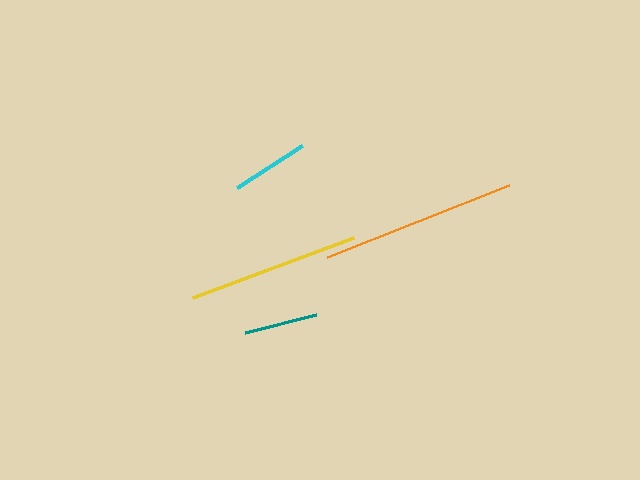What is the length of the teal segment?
The teal segment is approximately 73 pixels long.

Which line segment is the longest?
The orange line is the longest at approximately 196 pixels.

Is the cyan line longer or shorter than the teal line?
The cyan line is longer than the teal line.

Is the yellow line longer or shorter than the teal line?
The yellow line is longer than the teal line.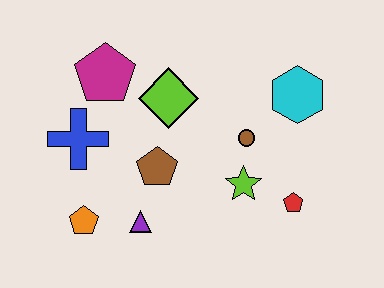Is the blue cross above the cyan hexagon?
No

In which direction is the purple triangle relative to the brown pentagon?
The purple triangle is below the brown pentagon.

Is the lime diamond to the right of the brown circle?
No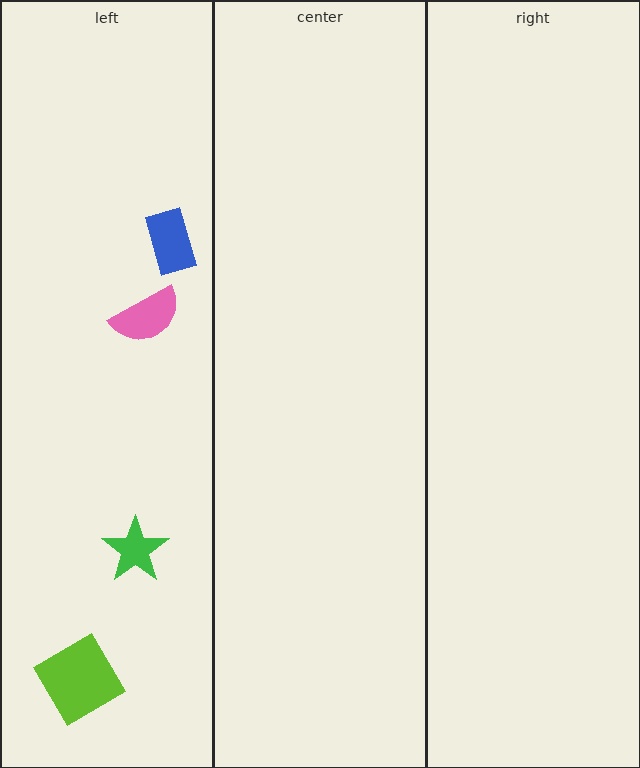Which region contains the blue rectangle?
The left region.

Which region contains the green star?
The left region.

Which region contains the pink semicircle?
The left region.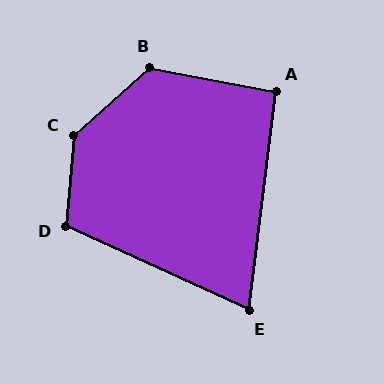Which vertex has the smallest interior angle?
E, at approximately 73 degrees.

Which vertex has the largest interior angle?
C, at approximately 137 degrees.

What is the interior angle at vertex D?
Approximately 109 degrees (obtuse).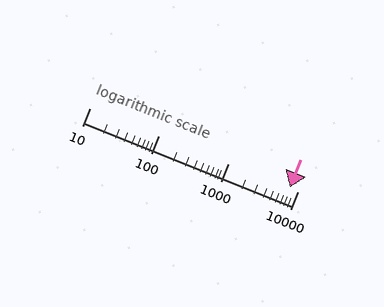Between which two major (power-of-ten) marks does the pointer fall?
The pointer is between 1000 and 10000.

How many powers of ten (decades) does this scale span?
The scale spans 3 decades, from 10 to 10000.